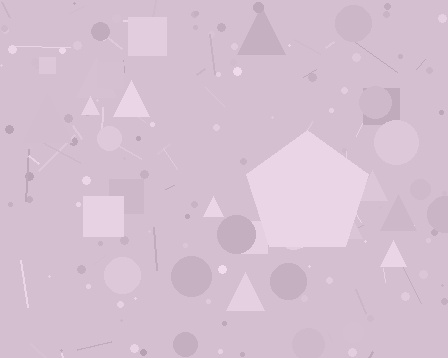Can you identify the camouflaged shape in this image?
The camouflaged shape is a pentagon.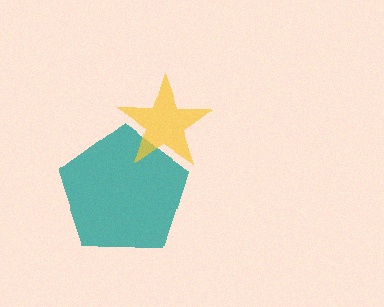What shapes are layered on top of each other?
The layered shapes are: a teal pentagon, a yellow star.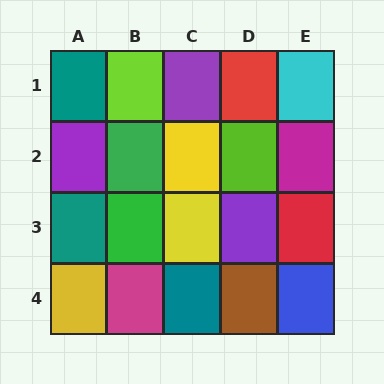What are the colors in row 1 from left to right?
Teal, lime, purple, red, cyan.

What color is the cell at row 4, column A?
Yellow.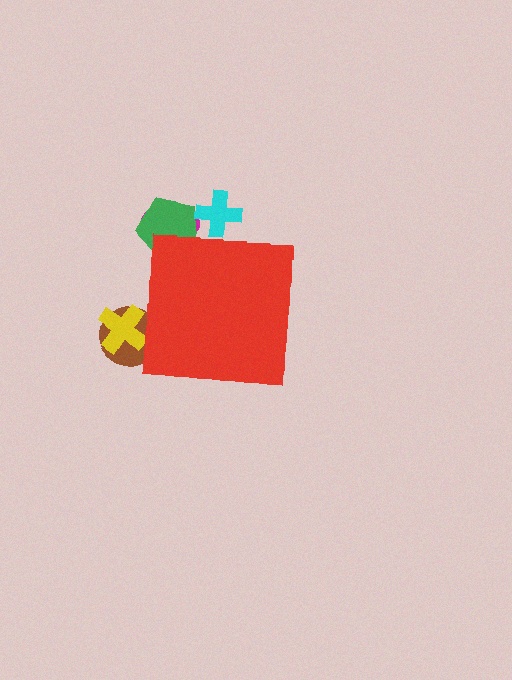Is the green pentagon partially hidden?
Yes, the green pentagon is partially hidden behind the red square.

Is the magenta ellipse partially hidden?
Yes, the magenta ellipse is partially hidden behind the red square.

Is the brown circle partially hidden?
Yes, the brown circle is partially hidden behind the red square.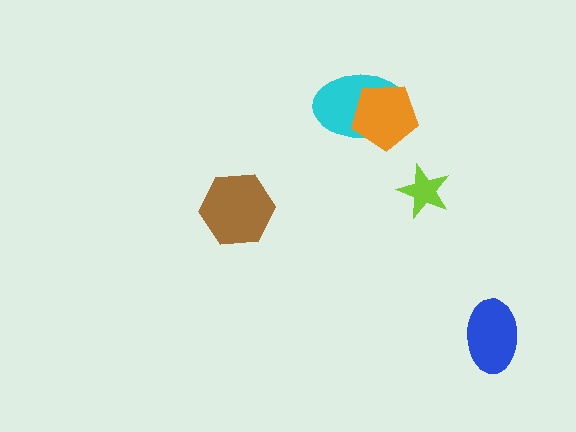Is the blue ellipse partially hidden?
No, no other shape covers it.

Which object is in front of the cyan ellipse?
The orange pentagon is in front of the cyan ellipse.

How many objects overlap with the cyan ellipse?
1 object overlaps with the cyan ellipse.